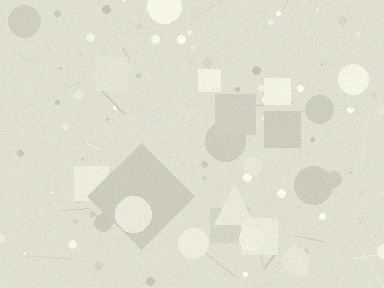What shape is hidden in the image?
A diamond is hidden in the image.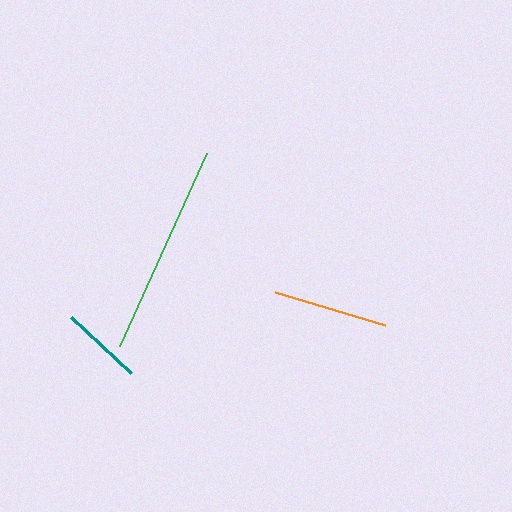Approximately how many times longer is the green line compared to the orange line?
The green line is approximately 1.9 times the length of the orange line.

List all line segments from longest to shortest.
From longest to shortest: green, orange, teal.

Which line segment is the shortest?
The teal line is the shortest at approximately 83 pixels.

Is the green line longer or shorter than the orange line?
The green line is longer than the orange line.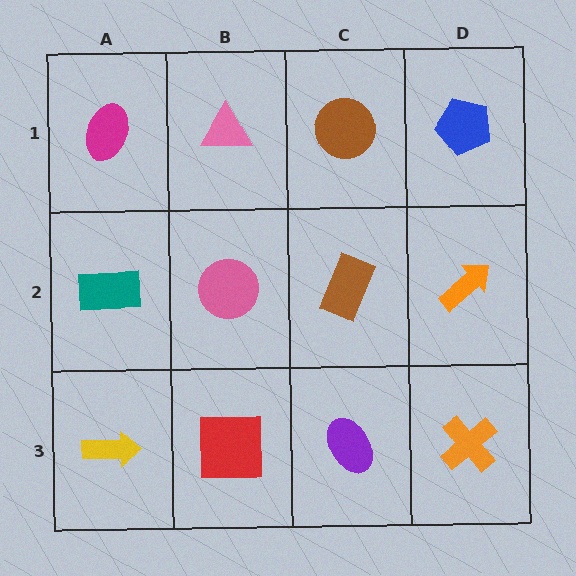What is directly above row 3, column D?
An orange arrow.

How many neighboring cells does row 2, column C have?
4.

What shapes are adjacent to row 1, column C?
A brown rectangle (row 2, column C), a pink triangle (row 1, column B), a blue pentagon (row 1, column D).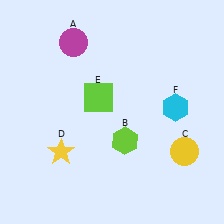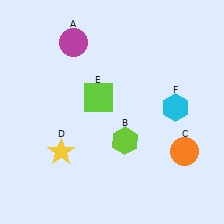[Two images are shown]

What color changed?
The circle (C) changed from yellow in Image 1 to orange in Image 2.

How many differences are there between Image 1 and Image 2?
There is 1 difference between the two images.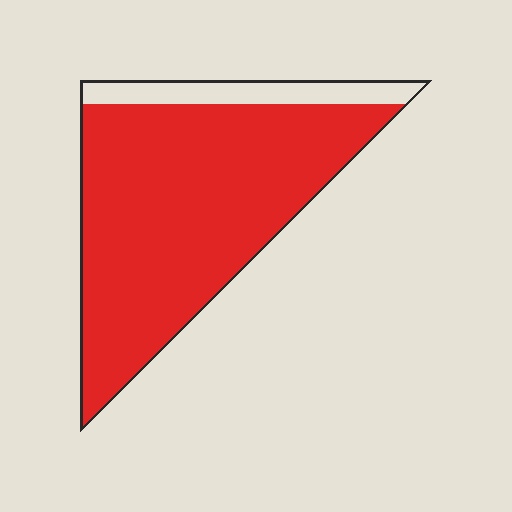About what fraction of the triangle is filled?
About seven eighths (7/8).